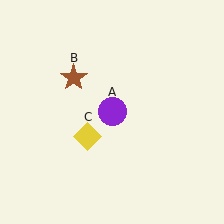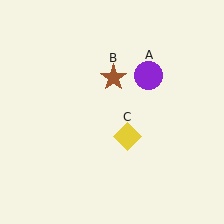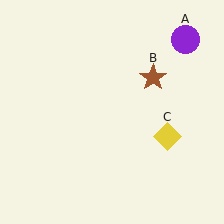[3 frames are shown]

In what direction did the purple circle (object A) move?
The purple circle (object A) moved up and to the right.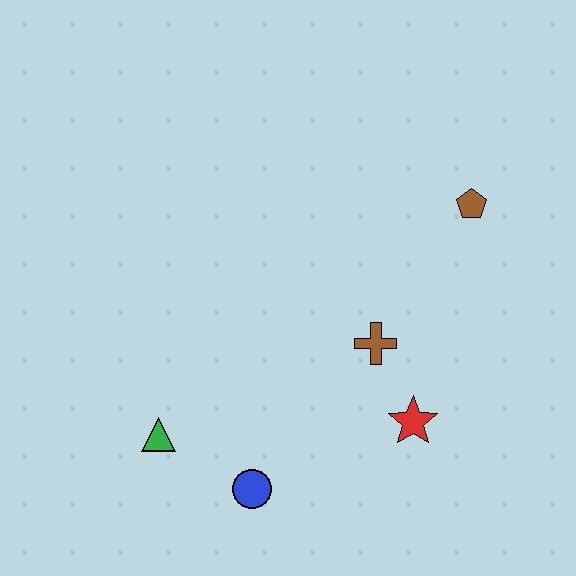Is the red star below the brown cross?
Yes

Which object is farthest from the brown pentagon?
The green triangle is farthest from the brown pentagon.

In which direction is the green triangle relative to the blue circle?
The green triangle is to the left of the blue circle.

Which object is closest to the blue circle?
The green triangle is closest to the blue circle.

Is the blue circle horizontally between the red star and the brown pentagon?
No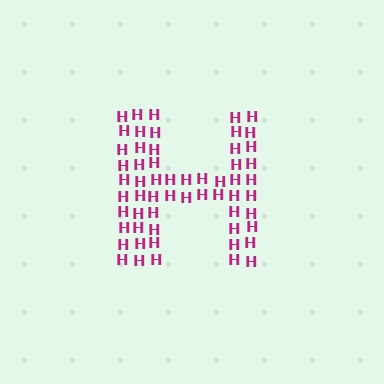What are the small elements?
The small elements are letter H's.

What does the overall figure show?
The overall figure shows the letter H.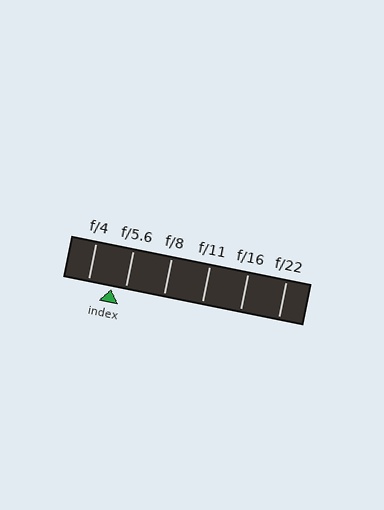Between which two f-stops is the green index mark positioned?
The index mark is between f/4 and f/5.6.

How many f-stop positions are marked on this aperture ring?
There are 6 f-stop positions marked.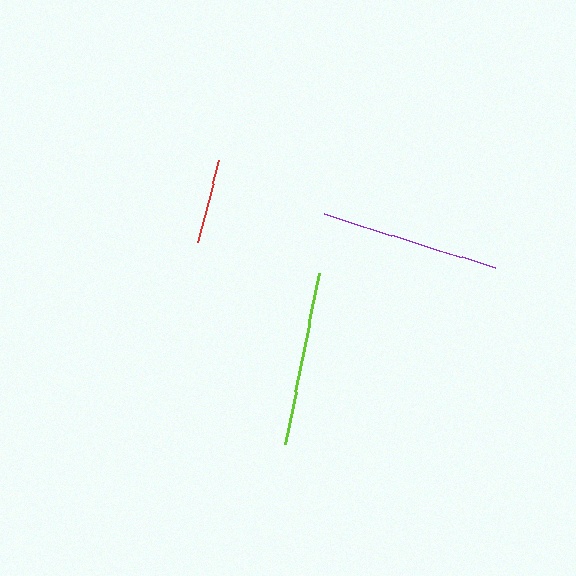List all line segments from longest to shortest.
From longest to shortest: purple, lime, red.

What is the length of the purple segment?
The purple segment is approximately 179 pixels long.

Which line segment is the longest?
The purple line is the longest at approximately 179 pixels.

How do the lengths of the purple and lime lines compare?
The purple and lime lines are approximately the same length.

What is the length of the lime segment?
The lime segment is approximately 175 pixels long.